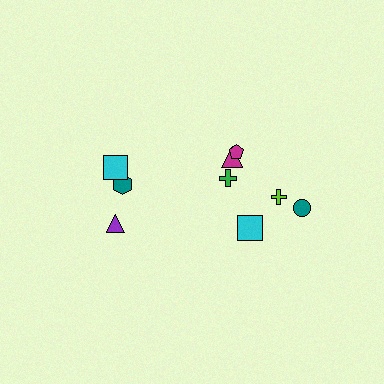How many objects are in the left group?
There are 3 objects.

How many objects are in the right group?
There are 6 objects.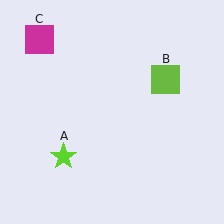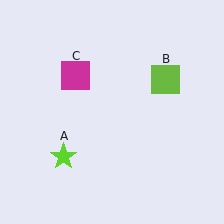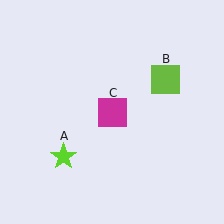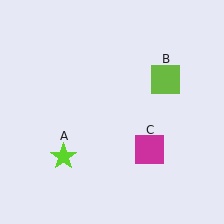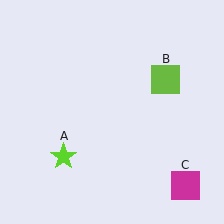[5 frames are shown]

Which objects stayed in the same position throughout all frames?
Lime star (object A) and lime square (object B) remained stationary.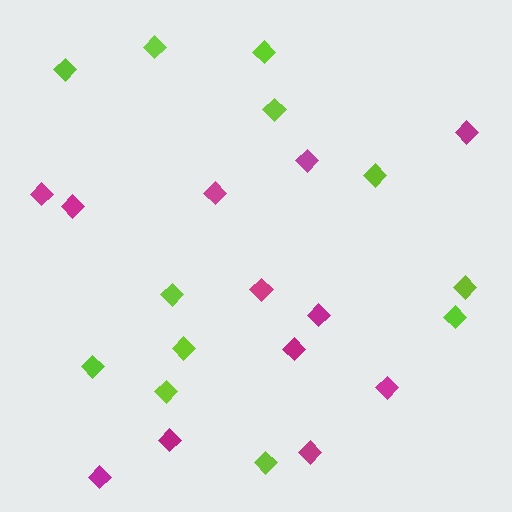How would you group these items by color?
There are 2 groups: one group of lime diamonds (12) and one group of magenta diamonds (12).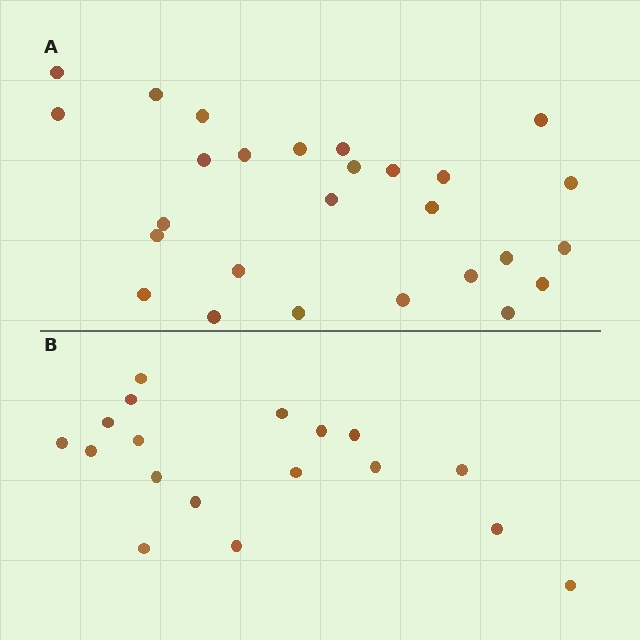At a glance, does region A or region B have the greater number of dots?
Region A (the top region) has more dots.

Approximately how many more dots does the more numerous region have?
Region A has roughly 8 or so more dots than region B.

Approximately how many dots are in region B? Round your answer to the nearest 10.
About 20 dots. (The exact count is 18, which rounds to 20.)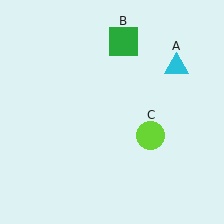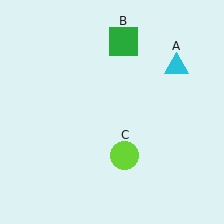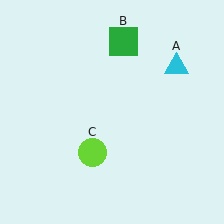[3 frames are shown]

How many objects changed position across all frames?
1 object changed position: lime circle (object C).